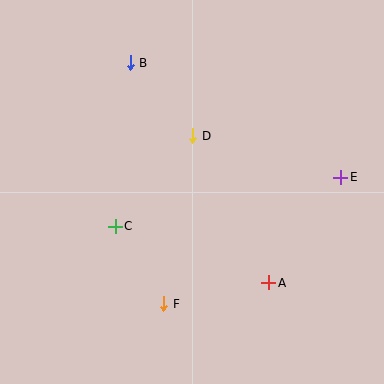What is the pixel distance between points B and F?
The distance between B and F is 243 pixels.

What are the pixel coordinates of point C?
Point C is at (115, 226).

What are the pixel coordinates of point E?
Point E is at (341, 177).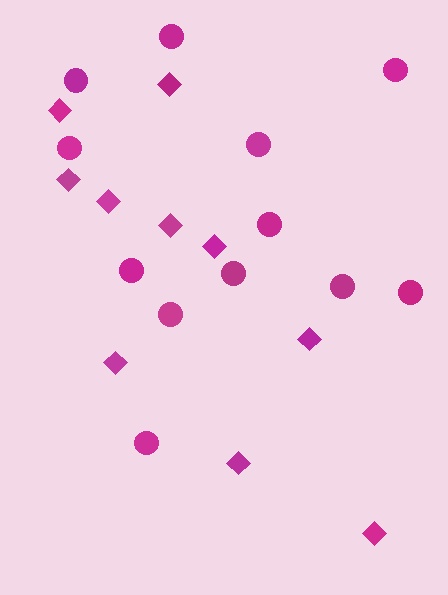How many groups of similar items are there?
There are 2 groups: one group of diamonds (10) and one group of circles (12).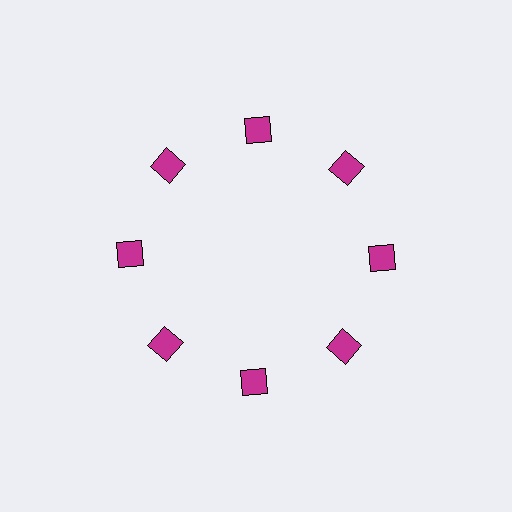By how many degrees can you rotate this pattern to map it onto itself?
The pattern maps onto itself every 45 degrees of rotation.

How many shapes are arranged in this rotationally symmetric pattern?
There are 8 shapes, arranged in 8 groups of 1.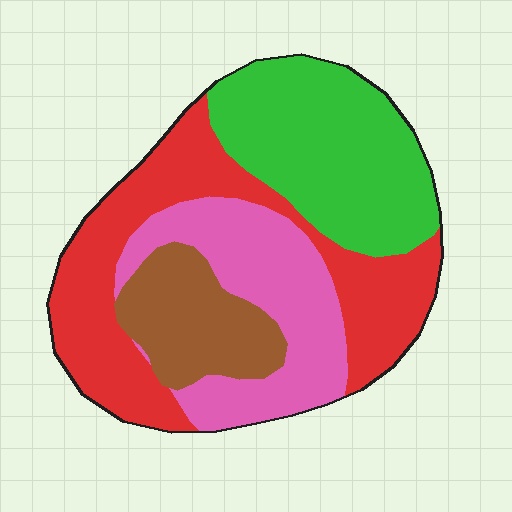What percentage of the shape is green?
Green takes up between a quarter and a half of the shape.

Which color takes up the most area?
Red, at roughly 35%.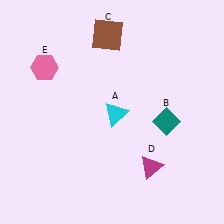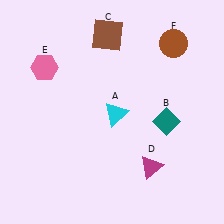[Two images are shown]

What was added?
A brown circle (F) was added in Image 2.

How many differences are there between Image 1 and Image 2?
There is 1 difference between the two images.